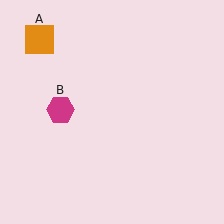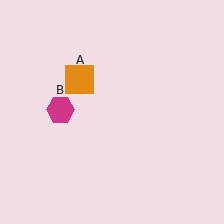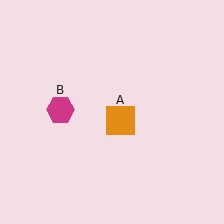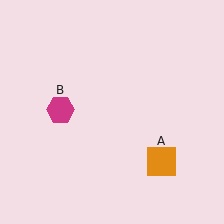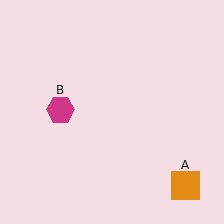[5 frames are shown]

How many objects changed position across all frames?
1 object changed position: orange square (object A).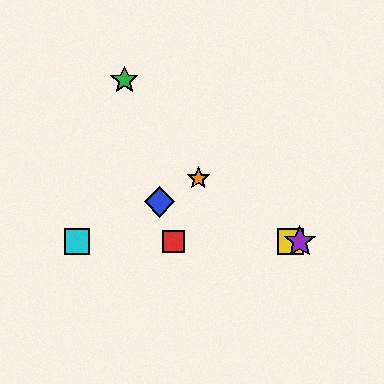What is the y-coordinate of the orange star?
The orange star is at y≈178.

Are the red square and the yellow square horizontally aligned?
Yes, both are at y≈242.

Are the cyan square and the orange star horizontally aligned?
No, the cyan square is at y≈242 and the orange star is at y≈178.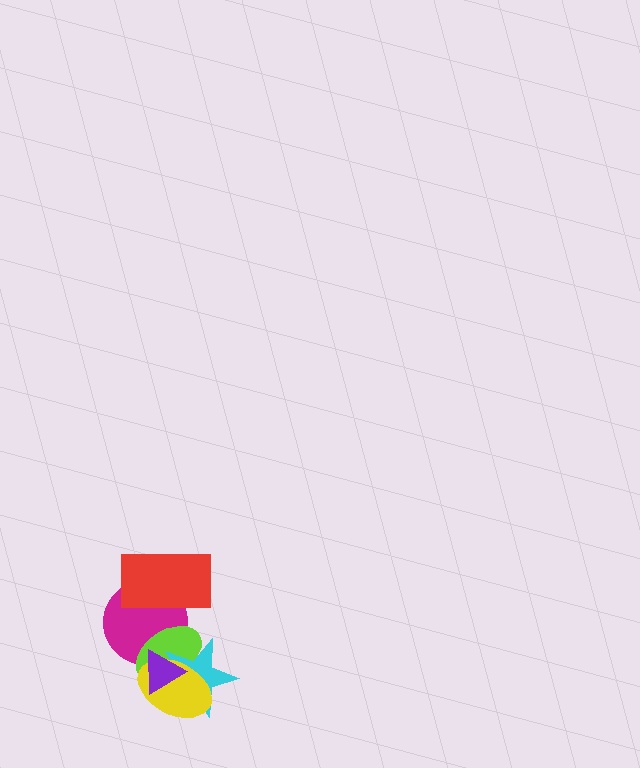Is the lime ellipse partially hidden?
Yes, it is partially covered by another shape.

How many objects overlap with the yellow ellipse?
4 objects overlap with the yellow ellipse.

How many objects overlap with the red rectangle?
1 object overlaps with the red rectangle.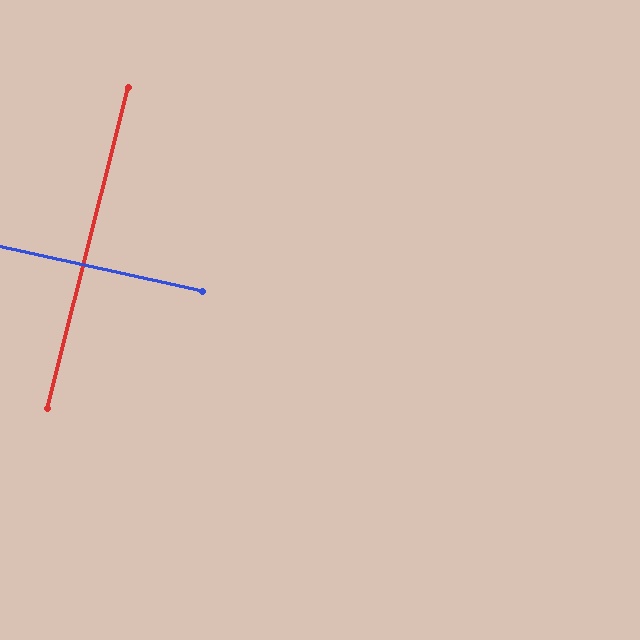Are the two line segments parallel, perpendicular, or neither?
Perpendicular — they meet at approximately 88°.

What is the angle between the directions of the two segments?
Approximately 88 degrees.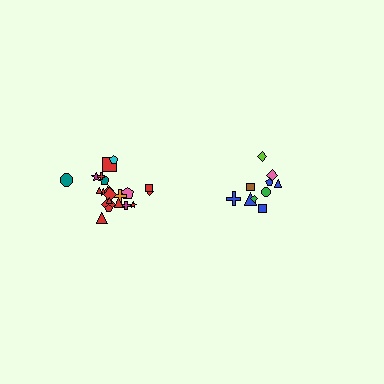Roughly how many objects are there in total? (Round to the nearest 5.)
Roughly 30 objects in total.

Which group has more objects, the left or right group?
The left group.